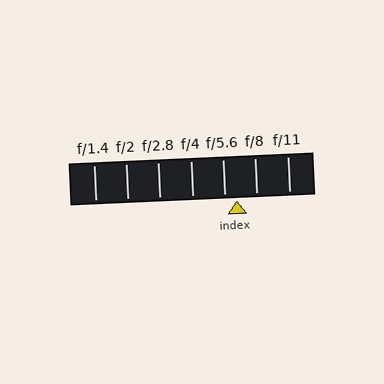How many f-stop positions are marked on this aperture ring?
There are 7 f-stop positions marked.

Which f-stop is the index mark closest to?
The index mark is closest to f/5.6.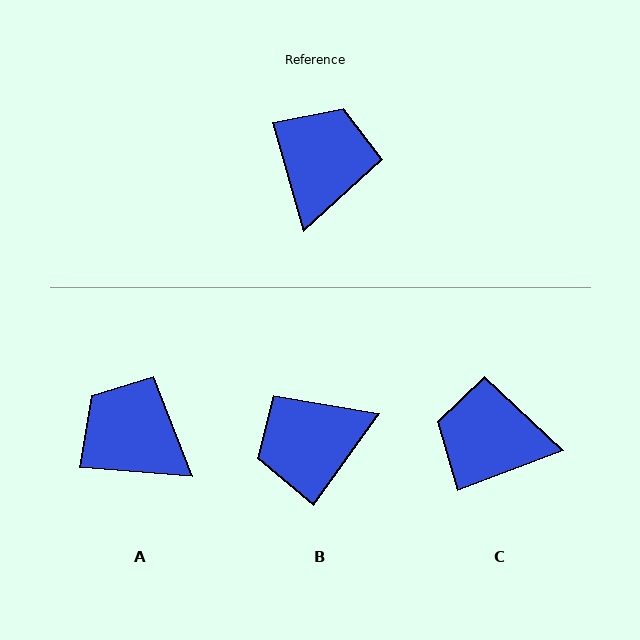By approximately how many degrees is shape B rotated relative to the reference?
Approximately 128 degrees counter-clockwise.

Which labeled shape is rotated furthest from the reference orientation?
B, about 128 degrees away.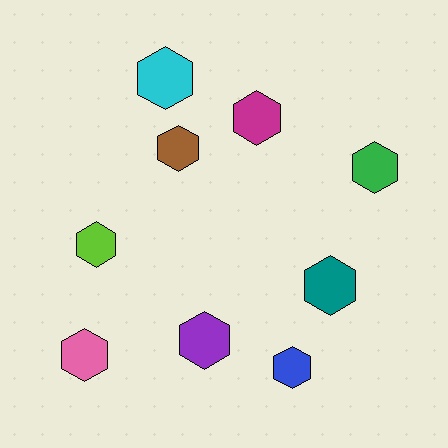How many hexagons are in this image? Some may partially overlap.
There are 9 hexagons.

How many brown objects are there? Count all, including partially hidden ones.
There is 1 brown object.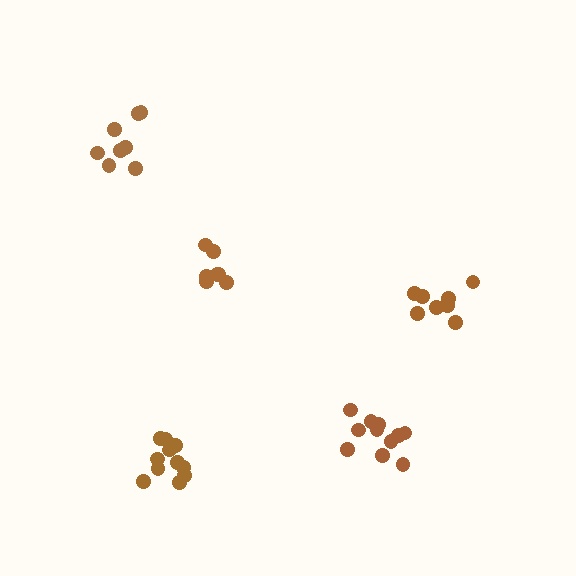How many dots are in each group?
Group 1: 7 dots, Group 2: 8 dots, Group 3: 11 dots, Group 4: 11 dots, Group 5: 8 dots (45 total).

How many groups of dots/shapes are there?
There are 5 groups.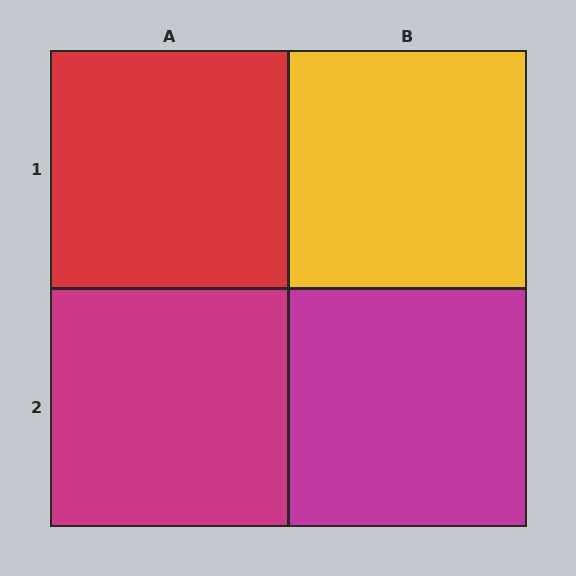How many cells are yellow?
1 cell is yellow.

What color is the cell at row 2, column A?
Magenta.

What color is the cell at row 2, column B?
Magenta.